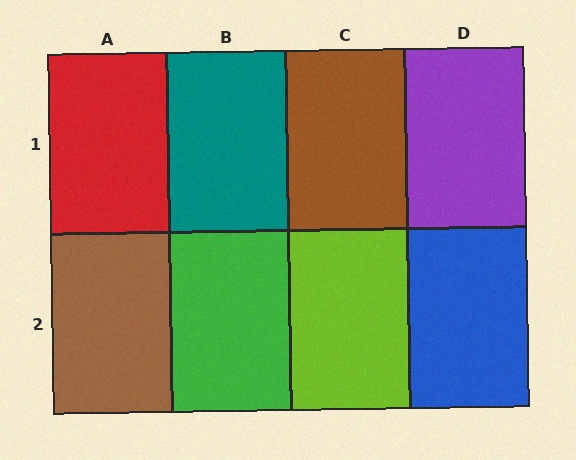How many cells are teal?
1 cell is teal.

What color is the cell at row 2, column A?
Brown.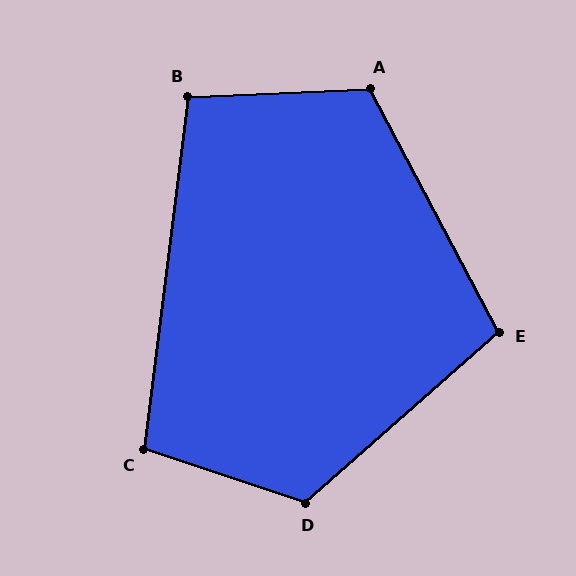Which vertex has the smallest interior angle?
B, at approximately 100 degrees.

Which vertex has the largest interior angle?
D, at approximately 120 degrees.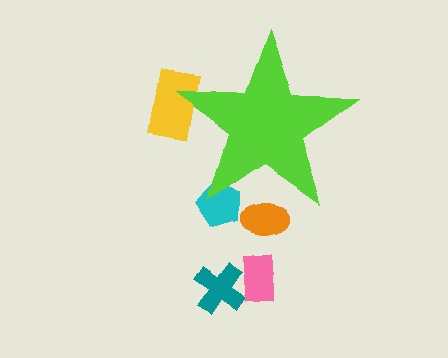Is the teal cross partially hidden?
No, the teal cross is fully visible.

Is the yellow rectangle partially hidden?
Yes, the yellow rectangle is partially hidden behind the lime star.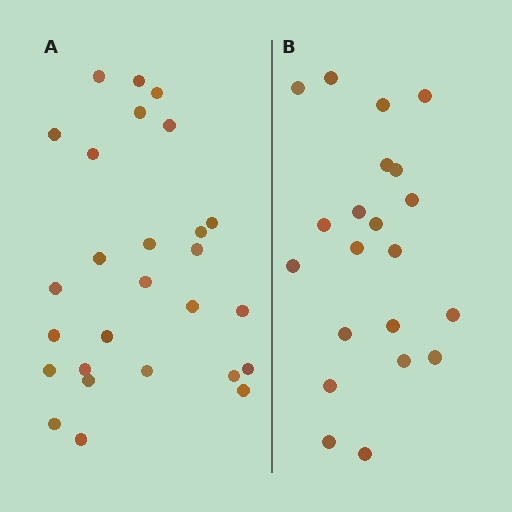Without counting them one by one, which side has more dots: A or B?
Region A (the left region) has more dots.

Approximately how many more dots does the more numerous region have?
Region A has about 6 more dots than region B.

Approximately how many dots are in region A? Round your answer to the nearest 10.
About 30 dots. (The exact count is 27, which rounds to 30.)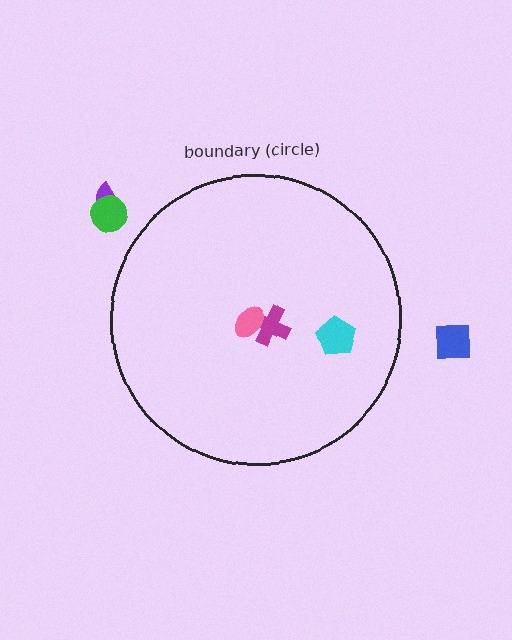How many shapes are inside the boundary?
3 inside, 3 outside.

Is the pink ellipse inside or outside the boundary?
Inside.